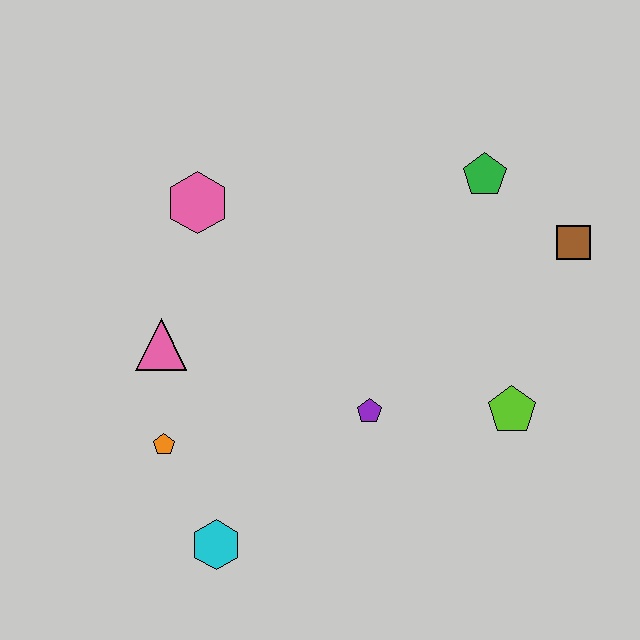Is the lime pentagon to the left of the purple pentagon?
No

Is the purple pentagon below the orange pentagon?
No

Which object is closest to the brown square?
The green pentagon is closest to the brown square.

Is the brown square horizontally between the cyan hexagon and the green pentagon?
No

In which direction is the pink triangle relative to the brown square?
The pink triangle is to the left of the brown square.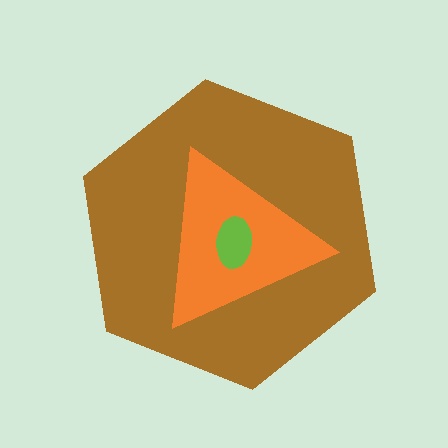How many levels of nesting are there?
3.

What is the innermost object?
The lime ellipse.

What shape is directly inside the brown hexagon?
The orange triangle.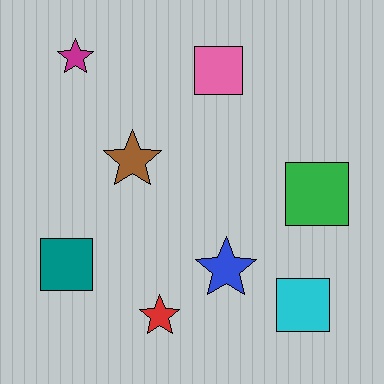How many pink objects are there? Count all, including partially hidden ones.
There is 1 pink object.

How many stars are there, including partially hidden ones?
There are 4 stars.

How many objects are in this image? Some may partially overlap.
There are 8 objects.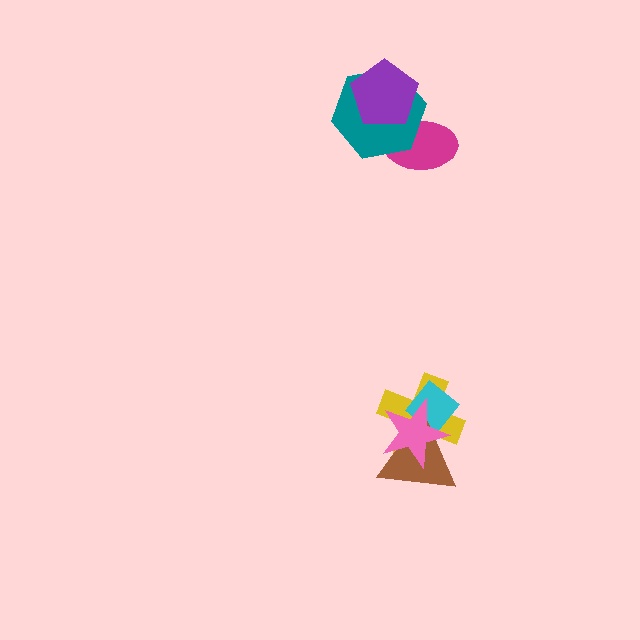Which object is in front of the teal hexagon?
The purple pentagon is in front of the teal hexagon.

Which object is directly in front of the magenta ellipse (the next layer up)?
The teal hexagon is directly in front of the magenta ellipse.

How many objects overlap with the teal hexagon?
2 objects overlap with the teal hexagon.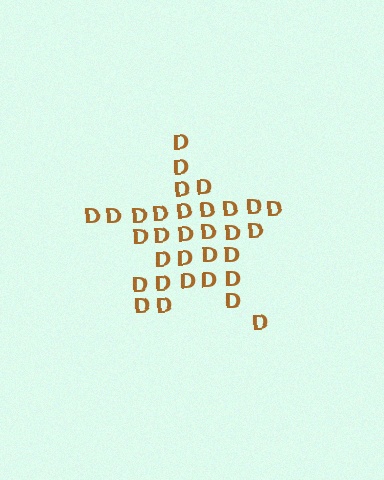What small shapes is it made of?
It is made of small letter D's.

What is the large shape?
The large shape is a star.